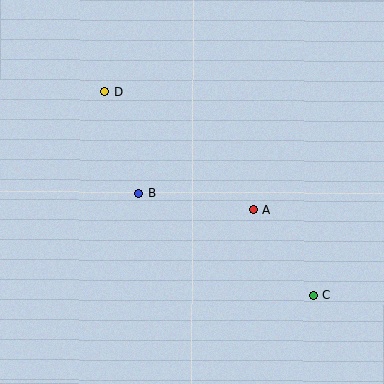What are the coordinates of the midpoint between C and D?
The midpoint between C and D is at (209, 193).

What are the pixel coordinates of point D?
Point D is at (105, 92).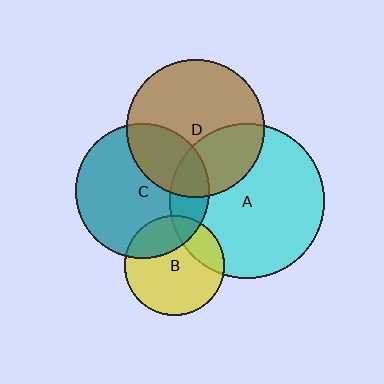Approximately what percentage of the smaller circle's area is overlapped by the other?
Approximately 25%.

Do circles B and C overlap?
Yes.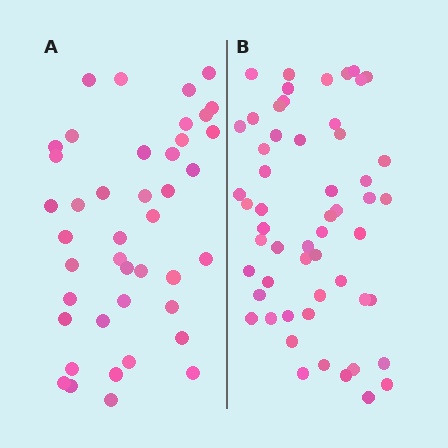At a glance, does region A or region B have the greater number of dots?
Region B (the right region) has more dots.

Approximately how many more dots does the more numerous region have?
Region B has approximately 15 more dots than region A.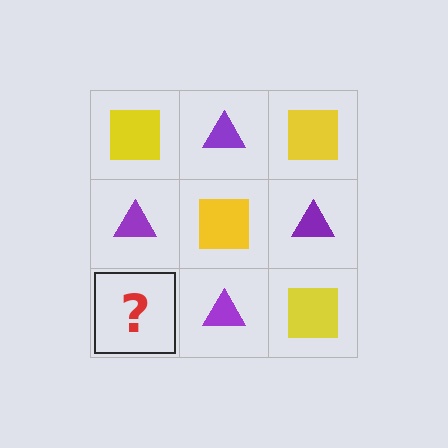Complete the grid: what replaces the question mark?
The question mark should be replaced with a yellow square.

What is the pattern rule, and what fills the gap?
The rule is that it alternates yellow square and purple triangle in a checkerboard pattern. The gap should be filled with a yellow square.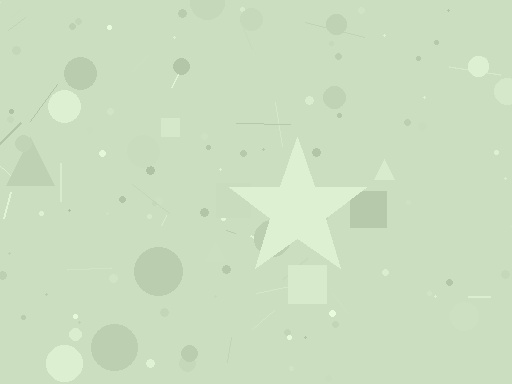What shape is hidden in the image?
A star is hidden in the image.